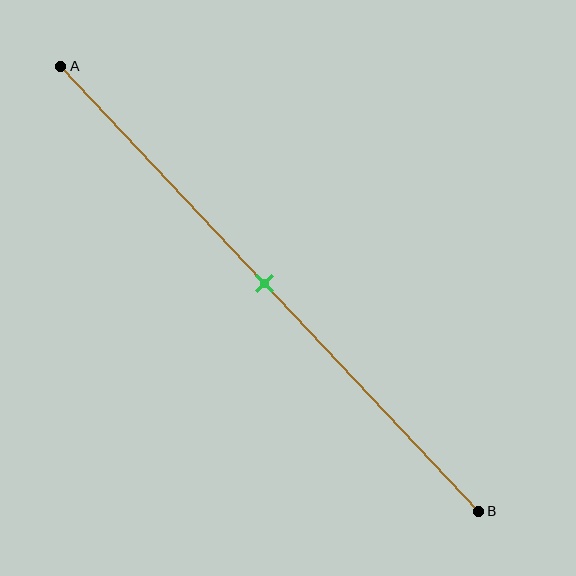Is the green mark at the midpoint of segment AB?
Yes, the mark is approximately at the midpoint.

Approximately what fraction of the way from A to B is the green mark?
The green mark is approximately 50% of the way from A to B.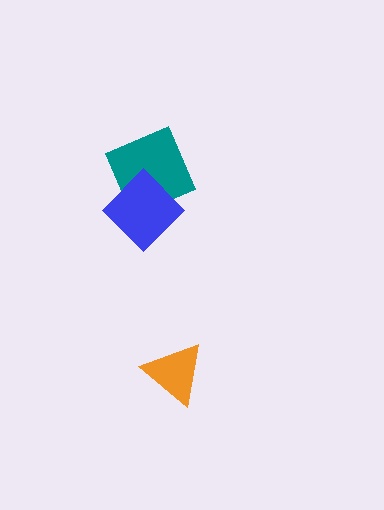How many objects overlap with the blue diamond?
1 object overlaps with the blue diamond.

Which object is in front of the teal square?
The blue diamond is in front of the teal square.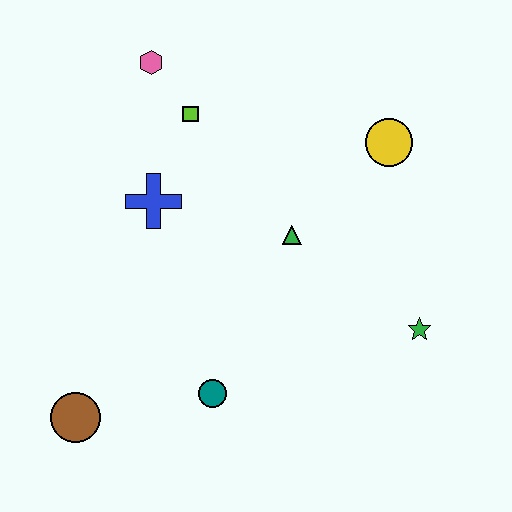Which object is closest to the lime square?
The pink hexagon is closest to the lime square.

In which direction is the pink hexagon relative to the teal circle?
The pink hexagon is above the teal circle.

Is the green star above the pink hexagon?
No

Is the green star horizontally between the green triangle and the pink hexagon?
No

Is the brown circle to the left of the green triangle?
Yes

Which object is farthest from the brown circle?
The yellow circle is farthest from the brown circle.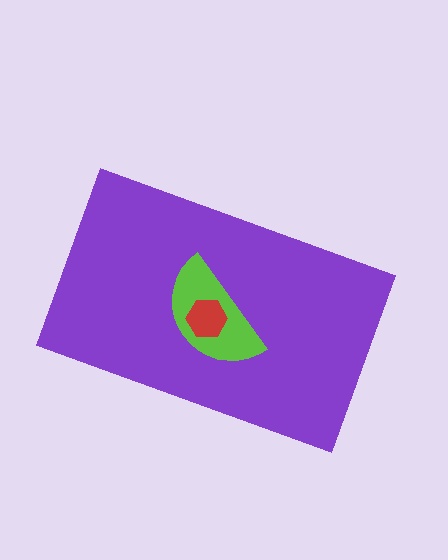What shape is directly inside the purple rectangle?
The lime semicircle.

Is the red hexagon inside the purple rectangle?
Yes.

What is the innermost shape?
The red hexagon.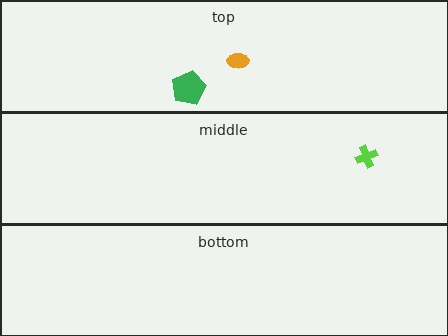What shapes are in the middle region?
The lime cross.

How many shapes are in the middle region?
1.